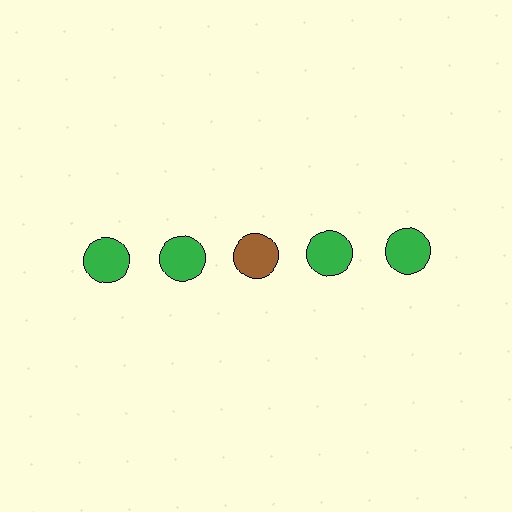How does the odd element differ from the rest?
It has a different color: brown instead of green.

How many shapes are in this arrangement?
There are 5 shapes arranged in a grid pattern.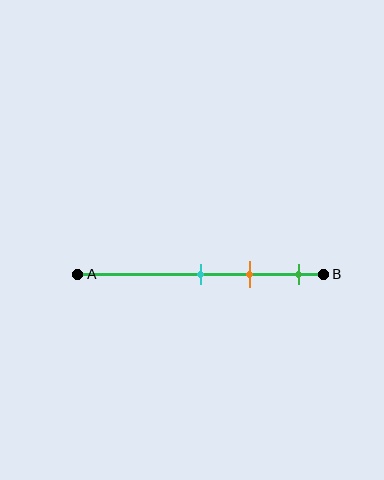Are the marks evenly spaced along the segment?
Yes, the marks are approximately evenly spaced.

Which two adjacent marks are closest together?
The cyan and orange marks are the closest adjacent pair.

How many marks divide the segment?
There are 3 marks dividing the segment.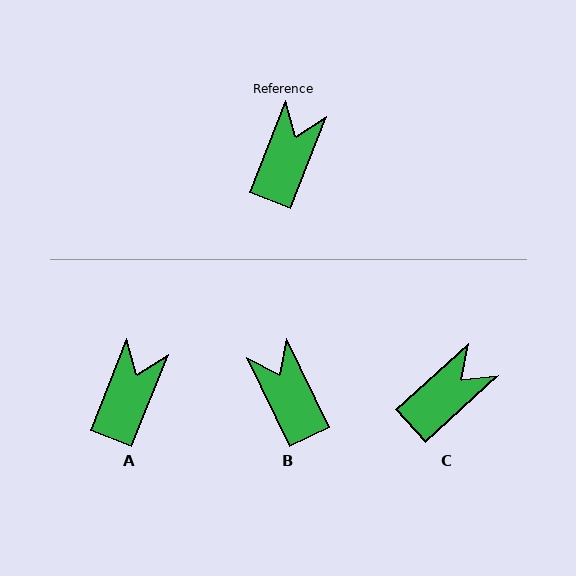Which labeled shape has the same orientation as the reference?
A.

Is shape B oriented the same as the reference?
No, it is off by about 47 degrees.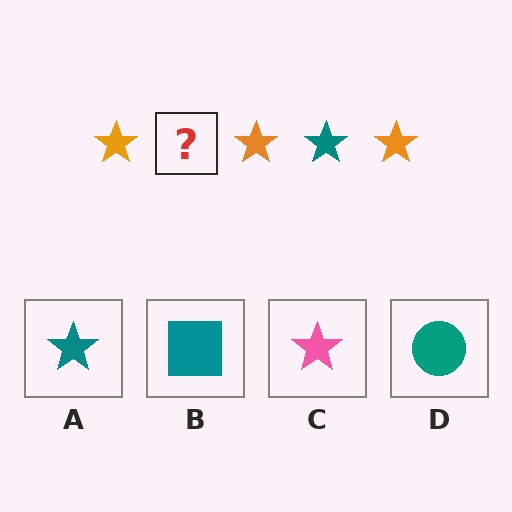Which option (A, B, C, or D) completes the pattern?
A.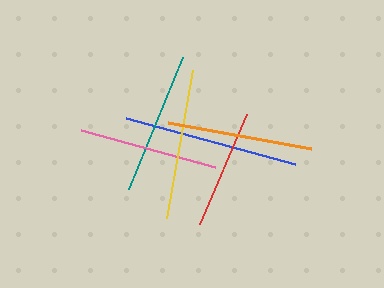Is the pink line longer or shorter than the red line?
The pink line is longer than the red line.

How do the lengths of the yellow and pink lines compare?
The yellow and pink lines are approximately the same length.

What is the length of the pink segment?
The pink segment is approximately 140 pixels long.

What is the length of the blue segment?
The blue segment is approximately 174 pixels long.